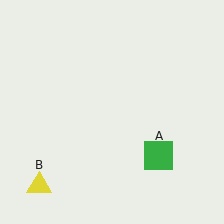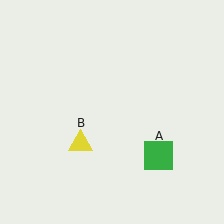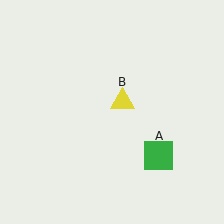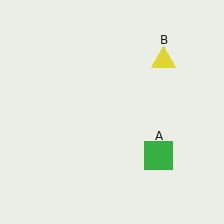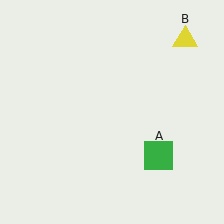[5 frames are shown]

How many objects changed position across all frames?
1 object changed position: yellow triangle (object B).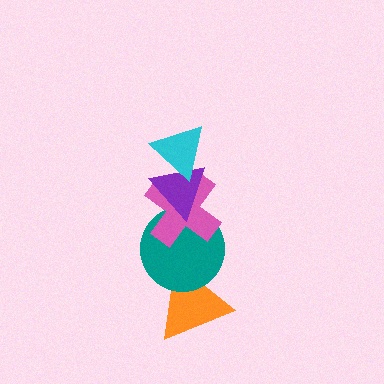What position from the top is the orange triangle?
The orange triangle is 5th from the top.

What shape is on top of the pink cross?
The purple triangle is on top of the pink cross.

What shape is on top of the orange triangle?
The teal circle is on top of the orange triangle.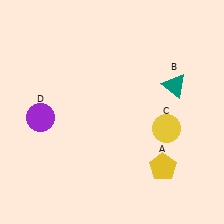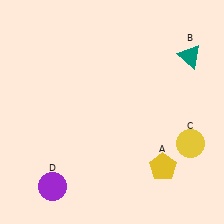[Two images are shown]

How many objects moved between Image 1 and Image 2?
3 objects moved between the two images.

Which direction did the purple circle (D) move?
The purple circle (D) moved down.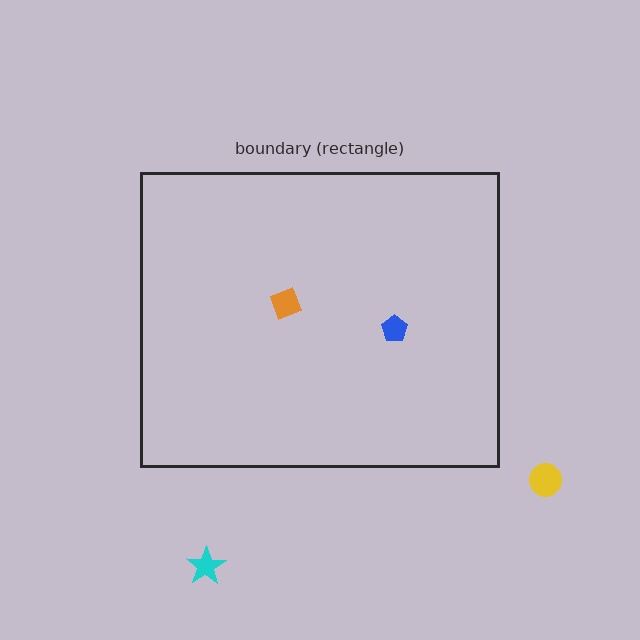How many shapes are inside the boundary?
2 inside, 2 outside.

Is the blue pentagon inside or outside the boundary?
Inside.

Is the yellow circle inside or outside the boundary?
Outside.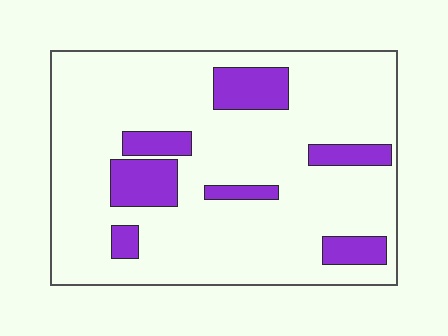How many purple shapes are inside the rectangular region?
7.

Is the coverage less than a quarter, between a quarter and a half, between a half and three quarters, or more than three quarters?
Less than a quarter.